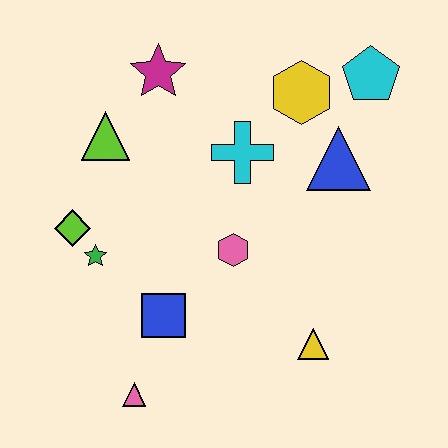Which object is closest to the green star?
The lime diamond is closest to the green star.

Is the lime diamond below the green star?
No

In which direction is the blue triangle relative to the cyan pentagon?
The blue triangle is below the cyan pentagon.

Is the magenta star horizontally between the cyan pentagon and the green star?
Yes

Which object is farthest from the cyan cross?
The pink triangle is farthest from the cyan cross.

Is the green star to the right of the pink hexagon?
No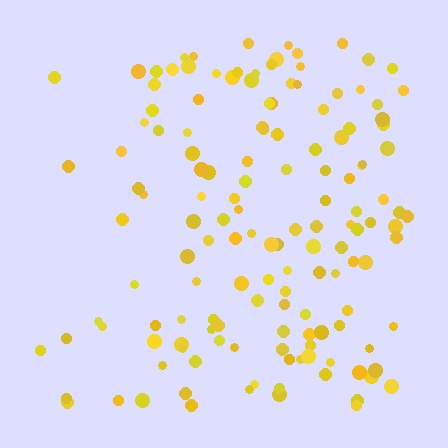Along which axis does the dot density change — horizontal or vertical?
Horizontal.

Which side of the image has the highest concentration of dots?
The right.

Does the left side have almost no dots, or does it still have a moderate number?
Still a moderate number, just noticeably fewer than the right.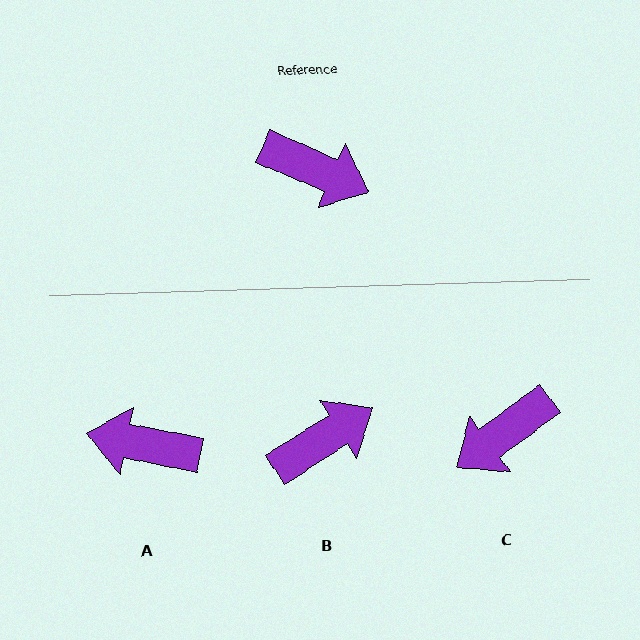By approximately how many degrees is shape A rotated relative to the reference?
Approximately 167 degrees clockwise.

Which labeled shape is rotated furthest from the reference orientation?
A, about 167 degrees away.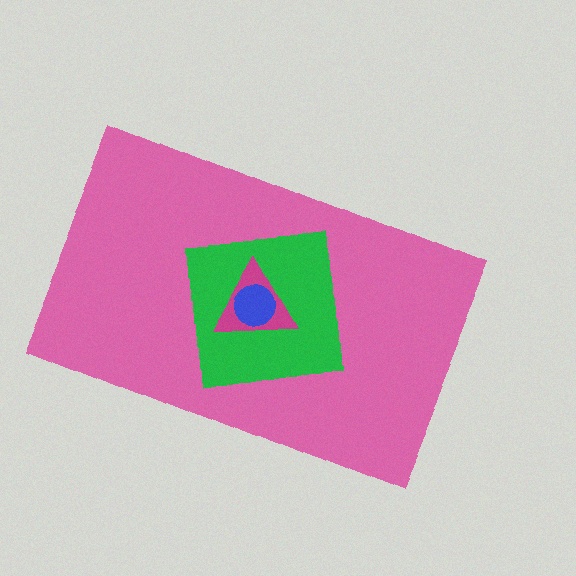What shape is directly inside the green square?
The magenta triangle.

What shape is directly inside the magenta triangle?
The blue circle.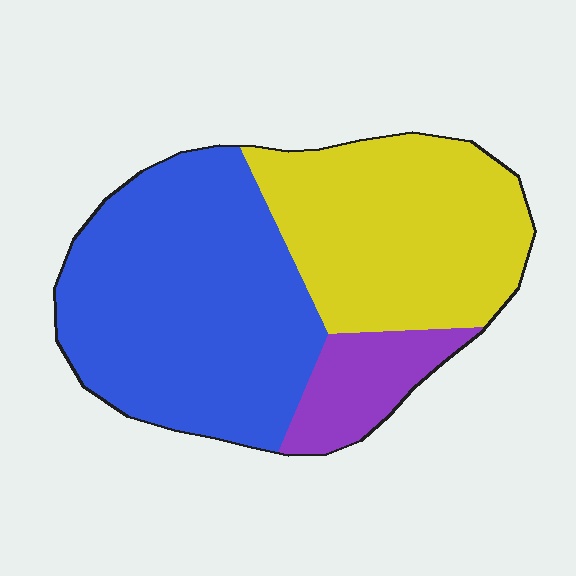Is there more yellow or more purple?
Yellow.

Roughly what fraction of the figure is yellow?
Yellow covers about 40% of the figure.